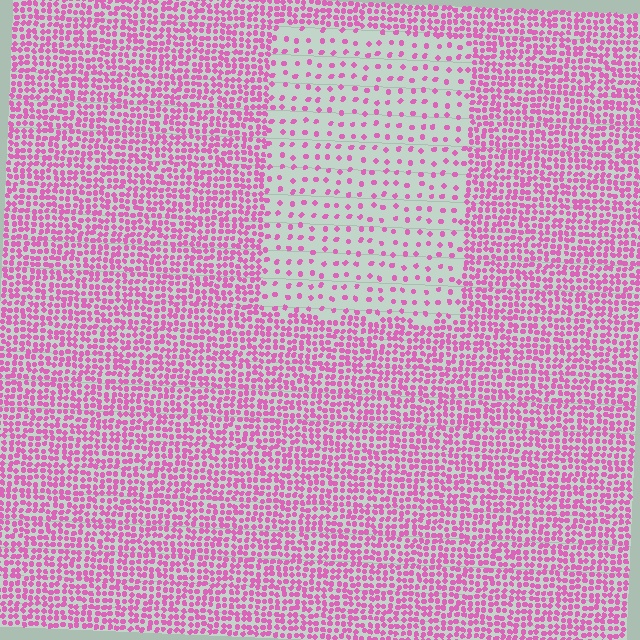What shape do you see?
I see a rectangle.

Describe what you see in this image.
The image contains small pink elements arranged at two different densities. A rectangle-shaped region is visible where the elements are less densely packed than the surrounding area.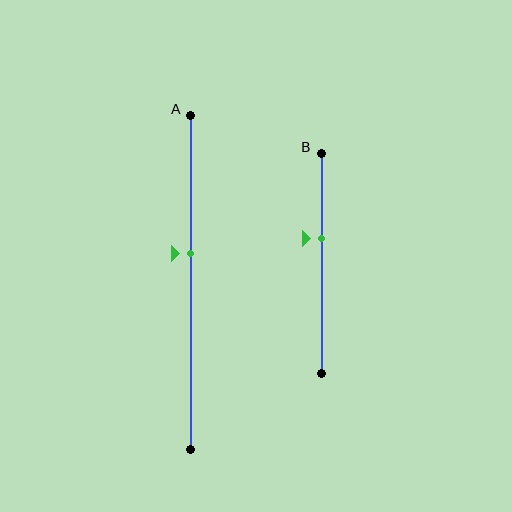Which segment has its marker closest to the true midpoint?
Segment A has its marker closest to the true midpoint.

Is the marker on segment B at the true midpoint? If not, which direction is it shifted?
No, the marker on segment B is shifted upward by about 12% of the segment length.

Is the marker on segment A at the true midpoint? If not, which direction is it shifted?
No, the marker on segment A is shifted upward by about 9% of the segment length.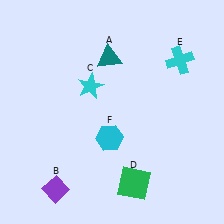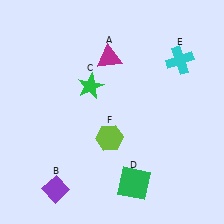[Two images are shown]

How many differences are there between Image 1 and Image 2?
There are 3 differences between the two images.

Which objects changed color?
A changed from teal to magenta. C changed from cyan to green. F changed from cyan to lime.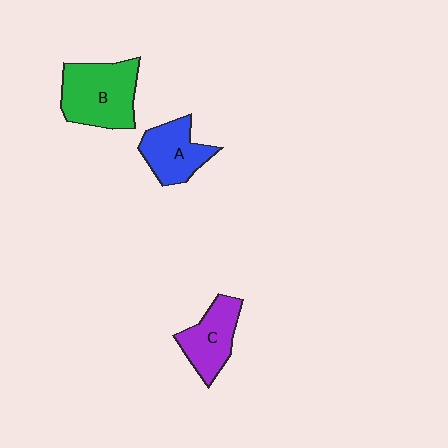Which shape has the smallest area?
Shape C (purple).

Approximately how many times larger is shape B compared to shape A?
Approximately 1.4 times.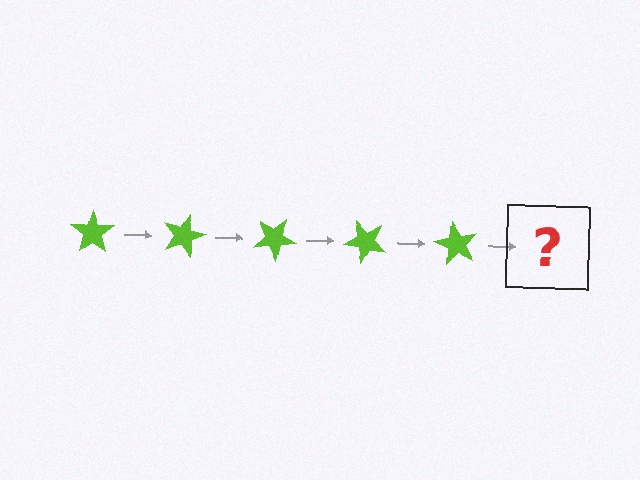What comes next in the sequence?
The next element should be a lime star rotated 75 degrees.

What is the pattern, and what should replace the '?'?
The pattern is that the star rotates 15 degrees each step. The '?' should be a lime star rotated 75 degrees.